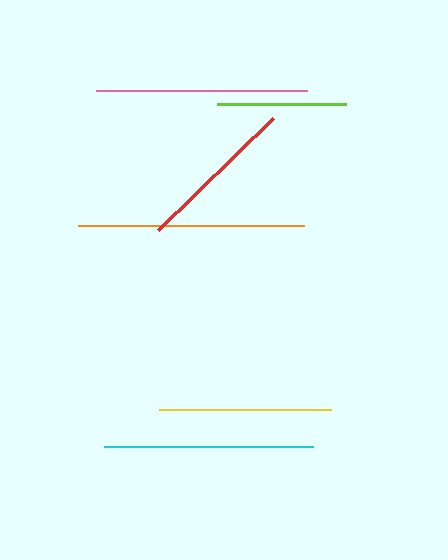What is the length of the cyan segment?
The cyan segment is approximately 209 pixels long.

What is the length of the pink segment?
The pink segment is approximately 211 pixels long.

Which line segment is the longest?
The orange line is the longest at approximately 226 pixels.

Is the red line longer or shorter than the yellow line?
The yellow line is longer than the red line.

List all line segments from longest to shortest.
From longest to shortest: orange, pink, cyan, yellow, red, lime.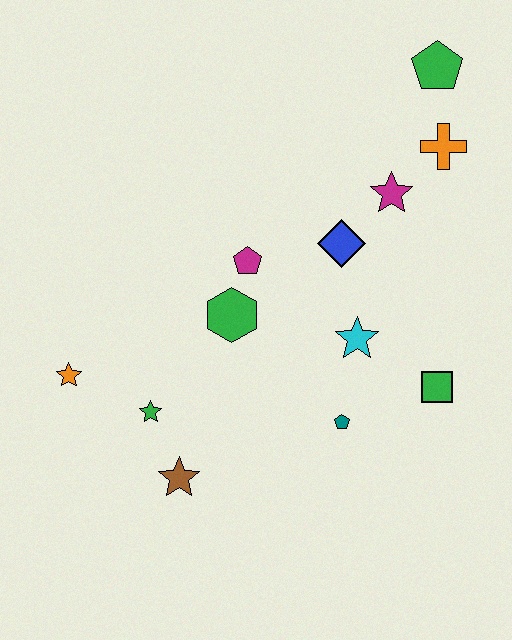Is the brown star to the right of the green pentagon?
No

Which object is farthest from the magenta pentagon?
The green pentagon is farthest from the magenta pentagon.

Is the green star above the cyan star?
No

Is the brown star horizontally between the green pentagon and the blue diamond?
No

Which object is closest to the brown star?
The green star is closest to the brown star.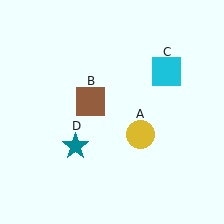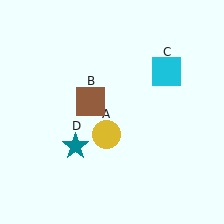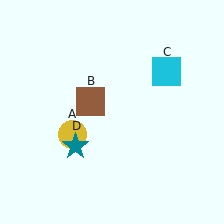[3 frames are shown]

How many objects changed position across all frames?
1 object changed position: yellow circle (object A).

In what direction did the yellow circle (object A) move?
The yellow circle (object A) moved left.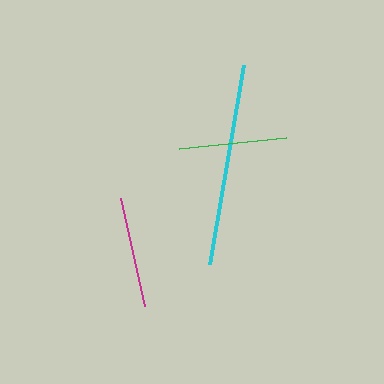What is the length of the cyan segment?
The cyan segment is approximately 202 pixels long.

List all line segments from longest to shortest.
From longest to shortest: cyan, magenta, green.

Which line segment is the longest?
The cyan line is the longest at approximately 202 pixels.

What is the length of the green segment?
The green segment is approximately 107 pixels long.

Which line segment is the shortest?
The green line is the shortest at approximately 107 pixels.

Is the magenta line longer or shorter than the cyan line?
The cyan line is longer than the magenta line.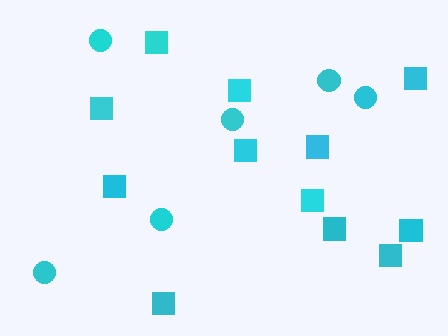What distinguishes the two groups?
There are 2 groups: one group of squares (12) and one group of circles (6).